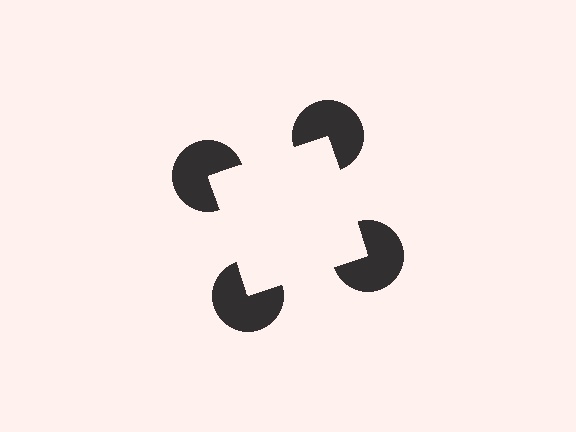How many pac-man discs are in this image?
There are 4 — one at each vertex of the illusory square.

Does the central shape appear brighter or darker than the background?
It typically appears slightly brighter than the background, even though no actual brightness change is drawn.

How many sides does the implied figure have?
4 sides.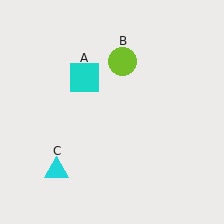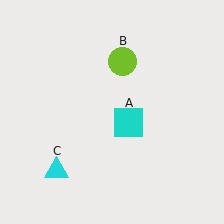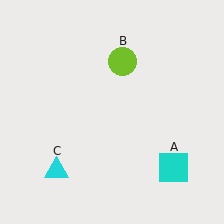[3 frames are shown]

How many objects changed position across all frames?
1 object changed position: cyan square (object A).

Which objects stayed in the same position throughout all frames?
Lime circle (object B) and cyan triangle (object C) remained stationary.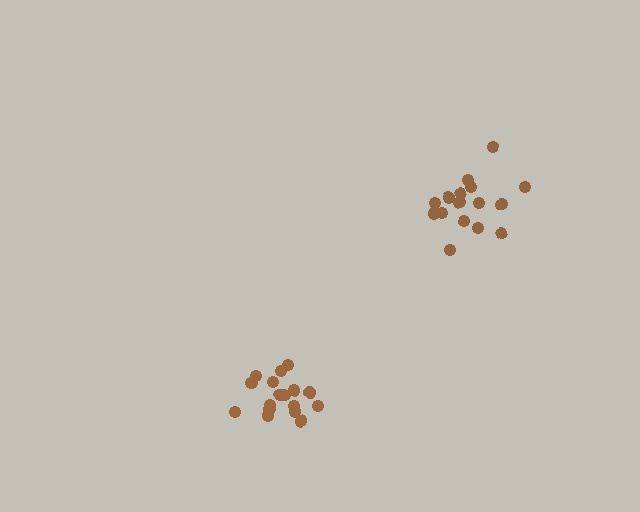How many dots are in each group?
Group 1: 16 dots, Group 2: 17 dots (33 total).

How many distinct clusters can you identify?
There are 2 distinct clusters.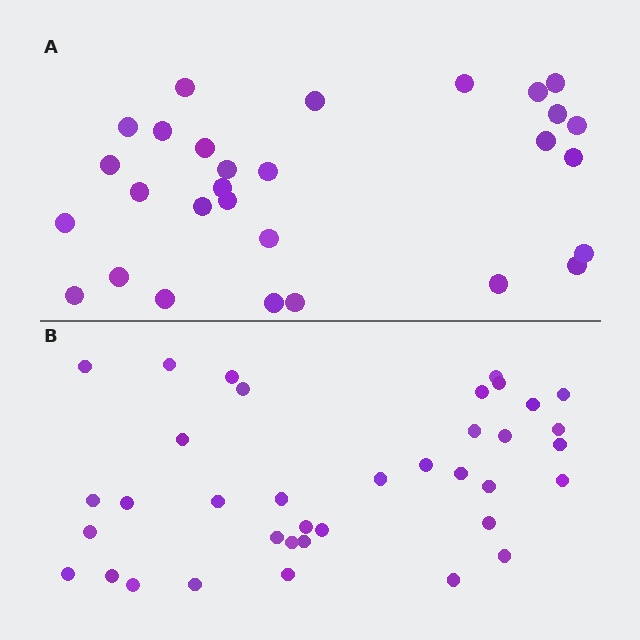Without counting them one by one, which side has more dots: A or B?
Region B (the bottom region) has more dots.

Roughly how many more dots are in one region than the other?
Region B has roughly 8 or so more dots than region A.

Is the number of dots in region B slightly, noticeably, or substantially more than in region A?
Region B has noticeably more, but not dramatically so. The ratio is roughly 1.3 to 1.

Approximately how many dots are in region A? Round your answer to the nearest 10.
About 30 dots. (The exact count is 29, which rounds to 30.)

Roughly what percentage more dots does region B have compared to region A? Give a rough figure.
About 30% more.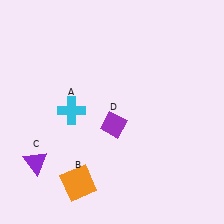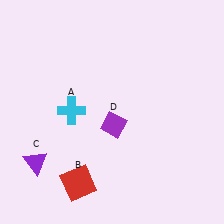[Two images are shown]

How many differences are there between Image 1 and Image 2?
There is 1 difference between the two images.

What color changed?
The square (B) changed from orange in Image 1 to red in Image 2.